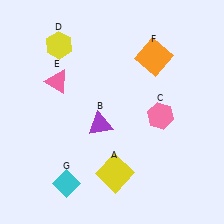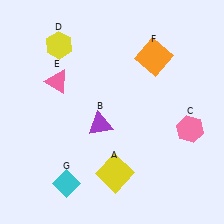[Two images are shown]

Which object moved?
The pink hexagon (C) moved right.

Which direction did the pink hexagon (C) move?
The pink hexagon (C) moved right.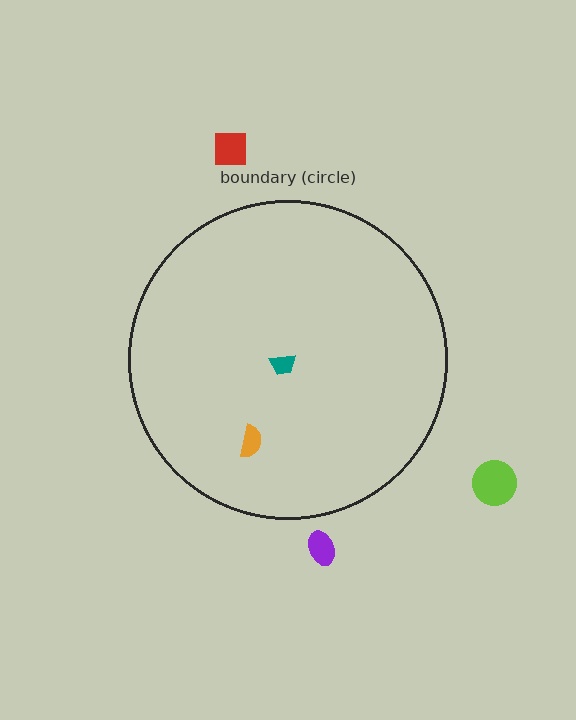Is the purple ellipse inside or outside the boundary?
Outside.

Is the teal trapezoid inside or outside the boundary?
Inside.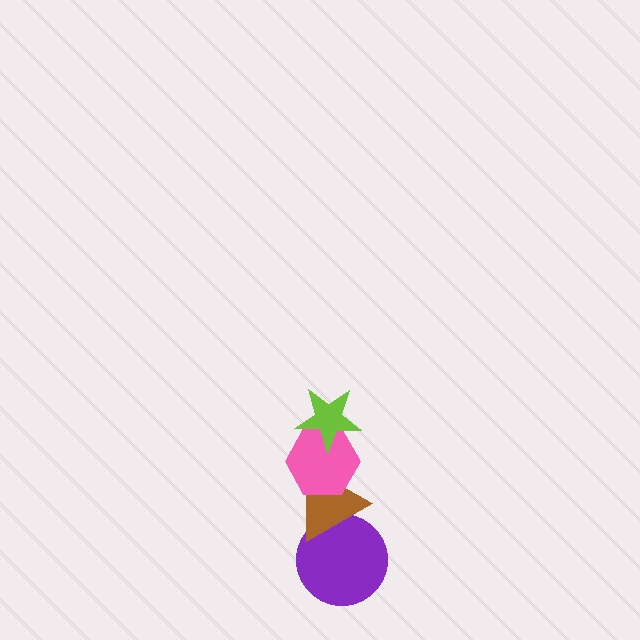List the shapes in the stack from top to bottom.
From top to bottom: the lime star, the pink hexagon, the brown triangle, the purple circle.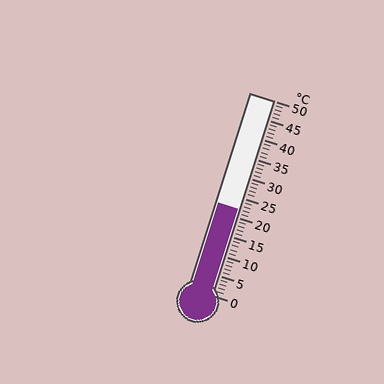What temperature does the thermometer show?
The thermometer shows approximately 22°C.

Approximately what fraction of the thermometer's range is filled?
The thermometer is filled to approximately 45% of its range.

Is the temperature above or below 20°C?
The temperature is above 20°C.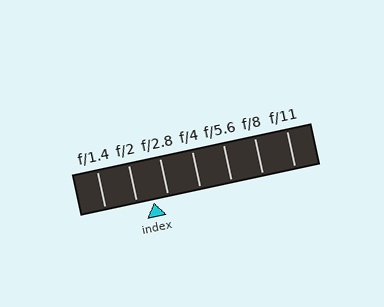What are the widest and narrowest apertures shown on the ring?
The widest aperture shown is f/1.4 and the narrowest is f/11.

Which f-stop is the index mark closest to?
The index mark is closest to f/2.8.